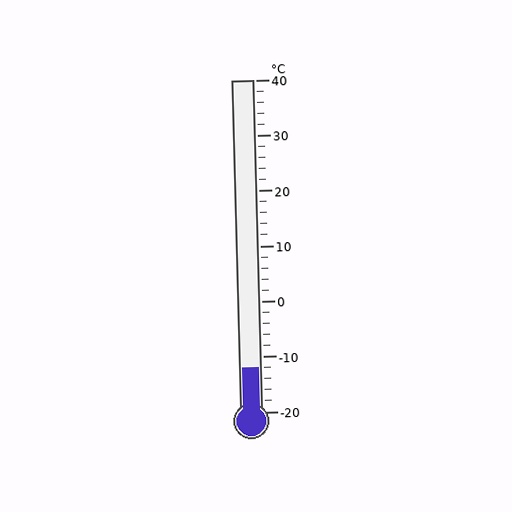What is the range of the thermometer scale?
The thermometer scale ranges from -20°C to 40°C.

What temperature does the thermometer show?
The thermometer shows approximately -12°C.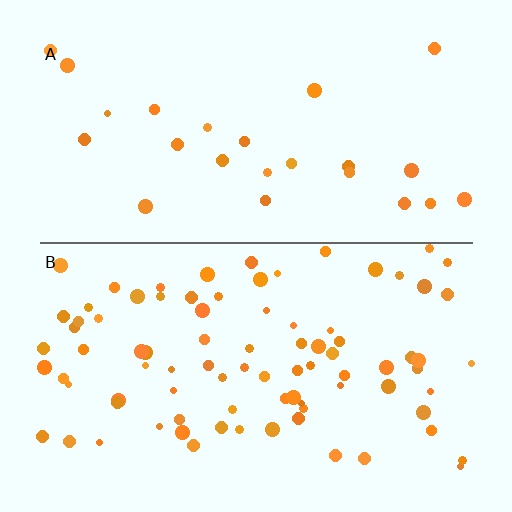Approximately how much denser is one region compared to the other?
Approximately 3.5× — region B over region A.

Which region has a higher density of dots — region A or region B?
B (the bottom).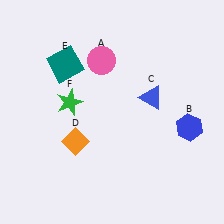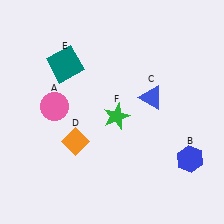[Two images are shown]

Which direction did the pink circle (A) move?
The pink circle (A) moved left.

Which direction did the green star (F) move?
The green star (F) moved right.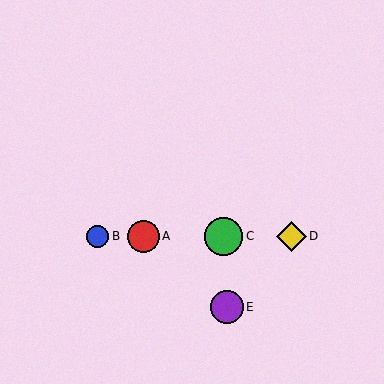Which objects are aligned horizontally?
Objects A, B, C, D are aligned horizontally.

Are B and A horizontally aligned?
Yes, both are at y≈236.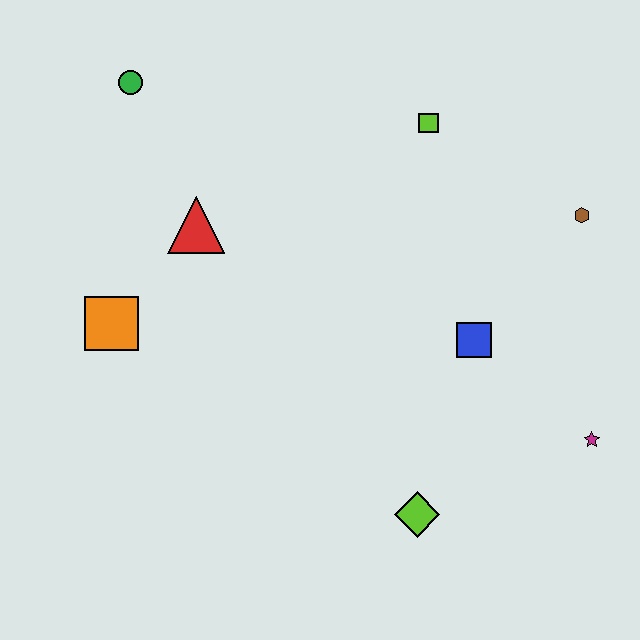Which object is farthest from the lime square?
The lime diamond is farthest from the lime square.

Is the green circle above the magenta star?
Yes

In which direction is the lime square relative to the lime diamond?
The lime square is above the lime diamond.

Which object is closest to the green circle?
The red triangle is closest to the green circle.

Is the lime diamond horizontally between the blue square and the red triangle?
Yes